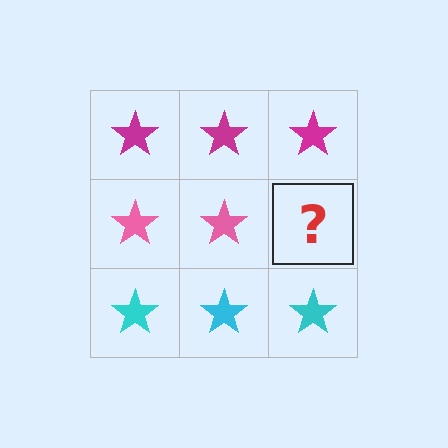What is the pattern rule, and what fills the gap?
The rule is that each row has a consistent color. The gap should be filled with a pink star.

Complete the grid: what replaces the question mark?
The question mark should be replaced with a pink star.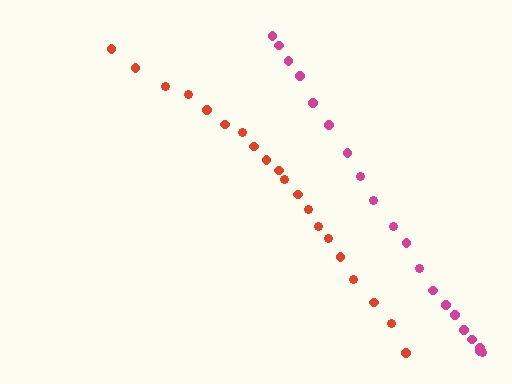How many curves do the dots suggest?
There are 2 distinct paths.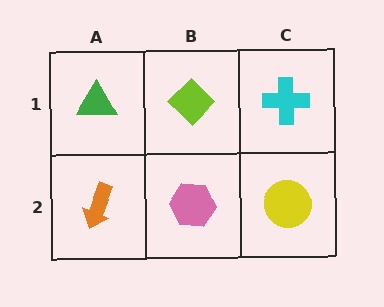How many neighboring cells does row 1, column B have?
3.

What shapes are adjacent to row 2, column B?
A lime diamond (row 1, column B), an orange arrow (row 2, column A), a yellow circle (row 2, column C).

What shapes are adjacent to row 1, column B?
A pink hexagon (row 2, column B), a green triangle (row 1, column A), a cyan cross (row 1, column C).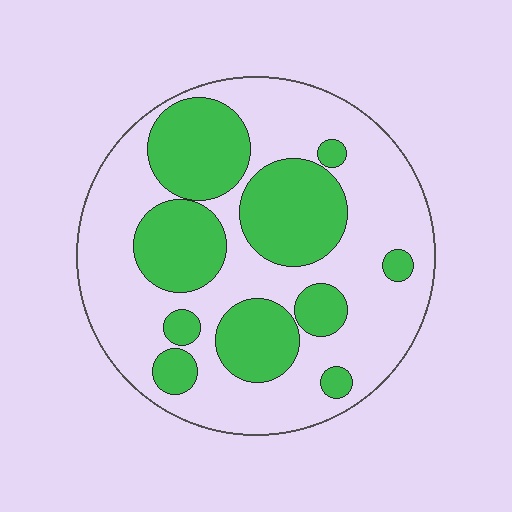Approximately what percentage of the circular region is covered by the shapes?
Approximately 35%.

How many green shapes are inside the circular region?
10.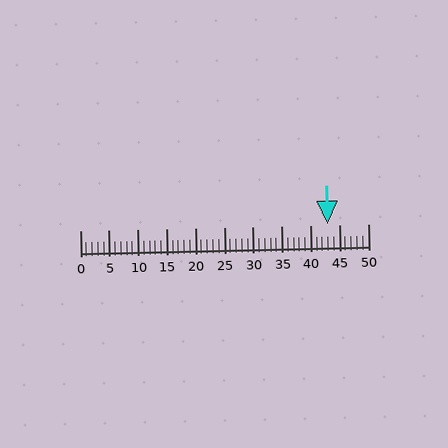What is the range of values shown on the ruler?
The ruler shows values from 0 to 50.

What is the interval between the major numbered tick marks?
The major tick marks are spaced 5 units apart.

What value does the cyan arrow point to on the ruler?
The cyan arrow points to approximately 43.